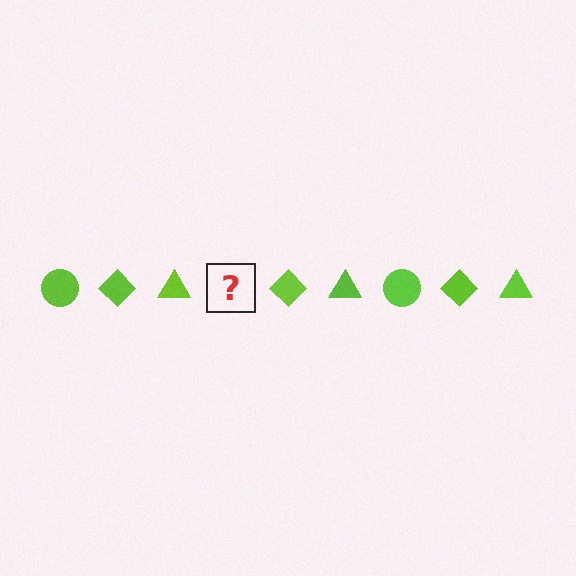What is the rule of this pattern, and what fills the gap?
The rule is that the pattern cycles through circle, diamond, triangle shapes in lime. The gap should be filled with a lime circle.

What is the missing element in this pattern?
The missing element is a lime circle.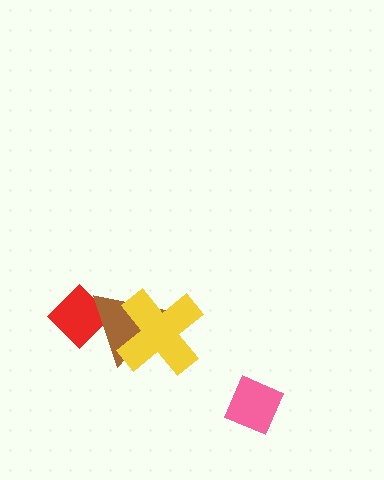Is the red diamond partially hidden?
Yes, it is partially covered by another shape.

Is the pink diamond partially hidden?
No, no other shape covers it.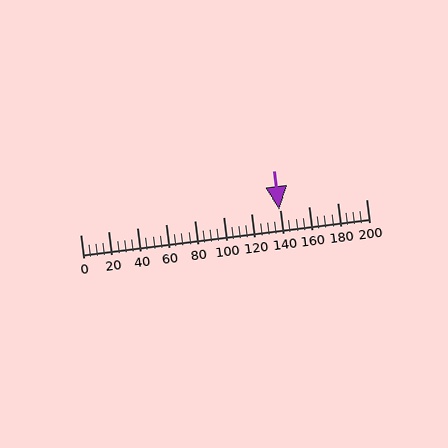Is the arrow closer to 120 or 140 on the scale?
The arrow is closer to 140.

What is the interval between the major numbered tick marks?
The major tick marks are spaced 20 units apart.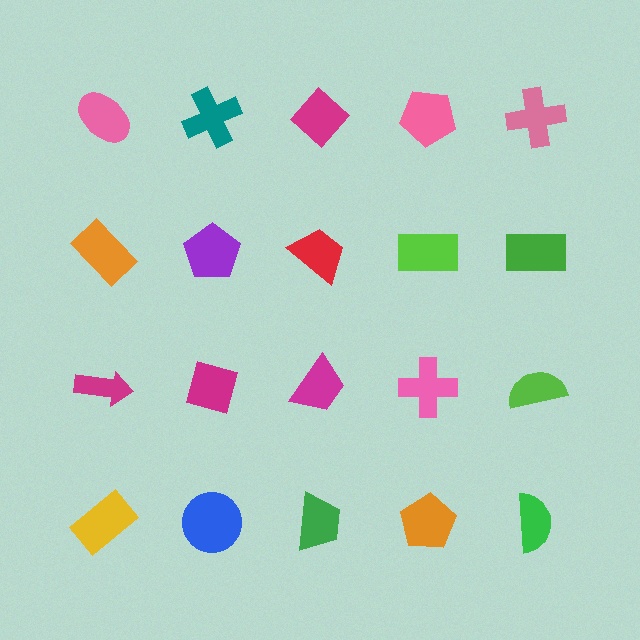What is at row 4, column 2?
A blue circle.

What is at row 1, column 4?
A pink pentagon.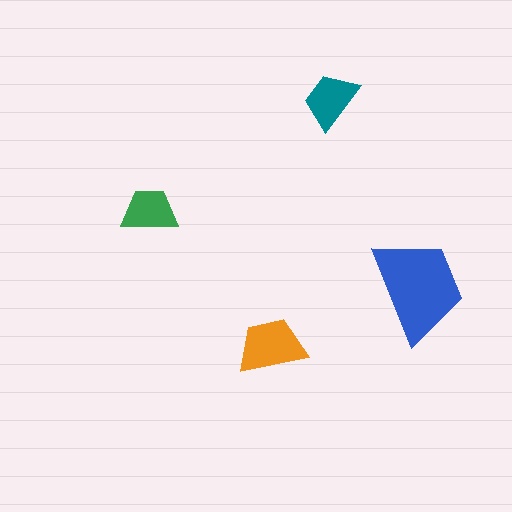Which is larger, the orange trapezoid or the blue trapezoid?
The blue one.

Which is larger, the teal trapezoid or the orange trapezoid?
The orange one.